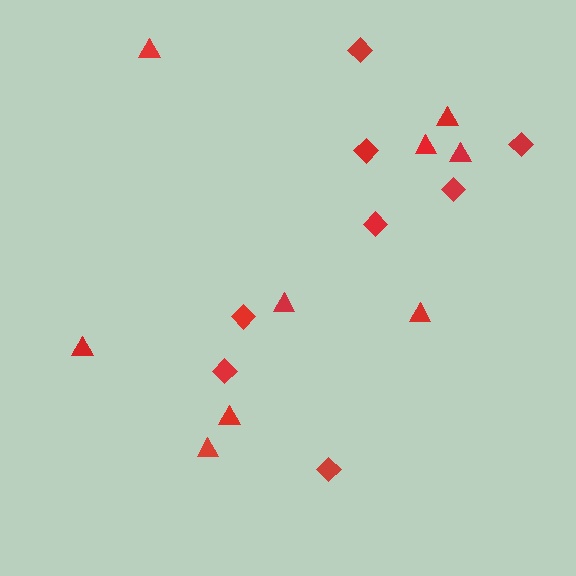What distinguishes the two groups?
There are 2 groups: one group of diamonds (8) and one group of triangles (9).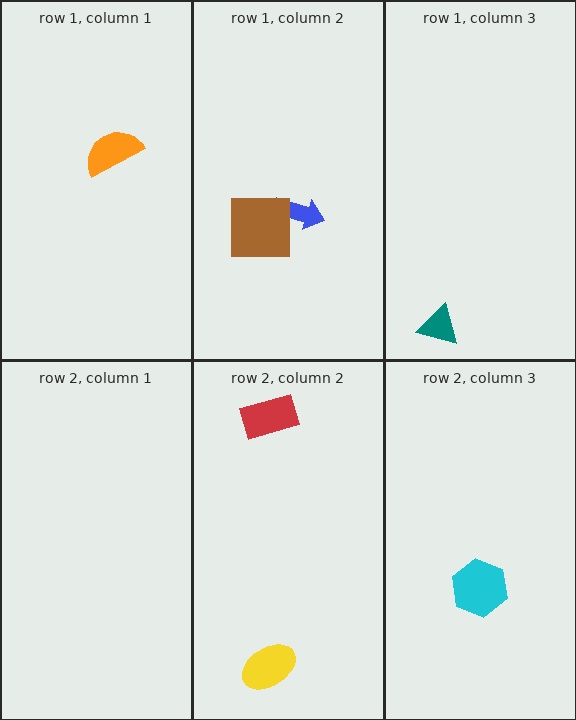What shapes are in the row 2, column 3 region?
The cyan hexagon.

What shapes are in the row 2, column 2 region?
The yellow ellipse, the red rectangle.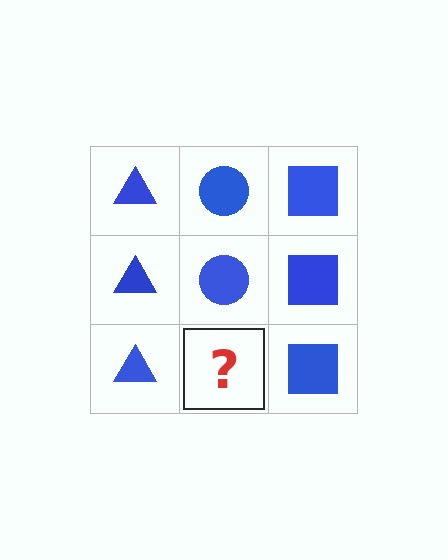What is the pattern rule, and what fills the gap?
The rule is that each column has a consistent shape. The gap should be filled with a blue circle.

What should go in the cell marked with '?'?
The missing cell should contain a blue circle.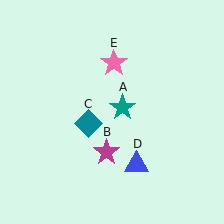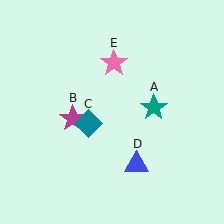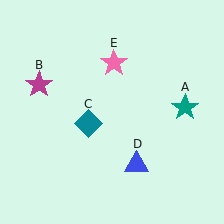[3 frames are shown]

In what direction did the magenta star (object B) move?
The magenta star (object B) moved up and to the left.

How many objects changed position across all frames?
2 objects changed position: teal star (object A), magenta star (object B).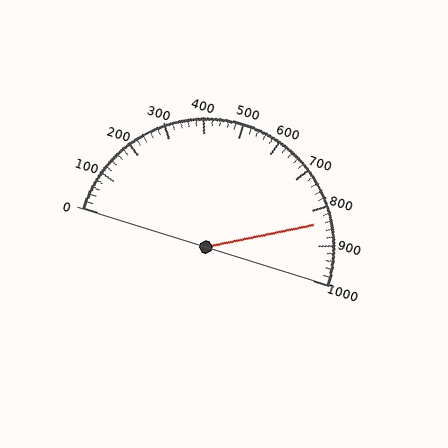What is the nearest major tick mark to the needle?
The nearest major tick mark is 800.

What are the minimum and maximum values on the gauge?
The gauge ranges from 0 to 1000.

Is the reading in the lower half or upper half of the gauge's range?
The reading is in the upper half of the range (0 to 1000).